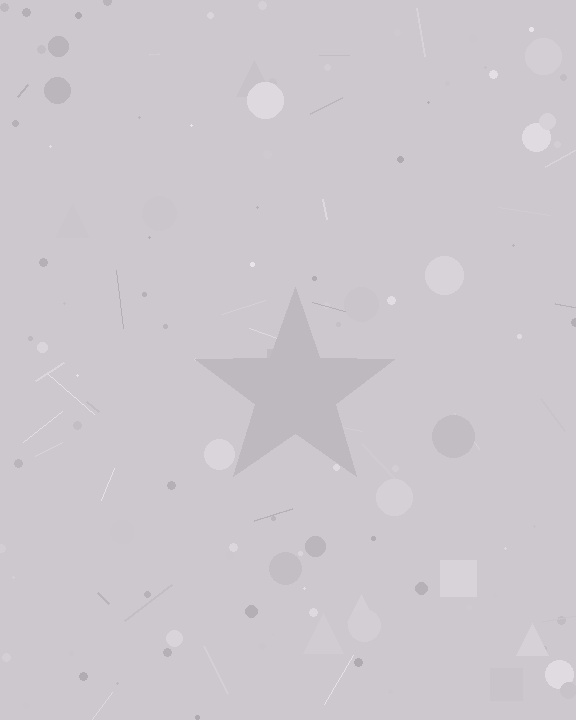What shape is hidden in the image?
A star is hidden in the image.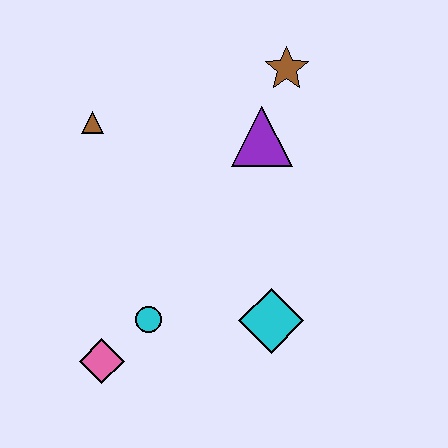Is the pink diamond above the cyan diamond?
No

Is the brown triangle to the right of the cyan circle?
No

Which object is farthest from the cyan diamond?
The brown triangle is farthest from the cyan diamond.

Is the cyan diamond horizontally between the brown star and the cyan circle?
Yes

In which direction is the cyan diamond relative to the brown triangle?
The cyan diamond is below the brown triangle.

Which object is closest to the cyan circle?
The pink diamond is closest to the cyan circle.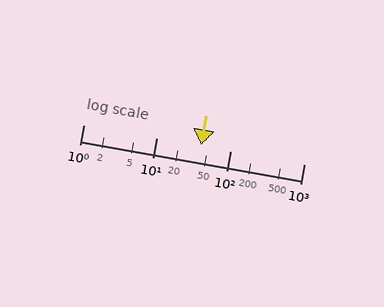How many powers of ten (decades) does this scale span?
The scale spans 3 decades, from 1 to 1000.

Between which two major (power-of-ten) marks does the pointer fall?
The pointer is between 10 and 100.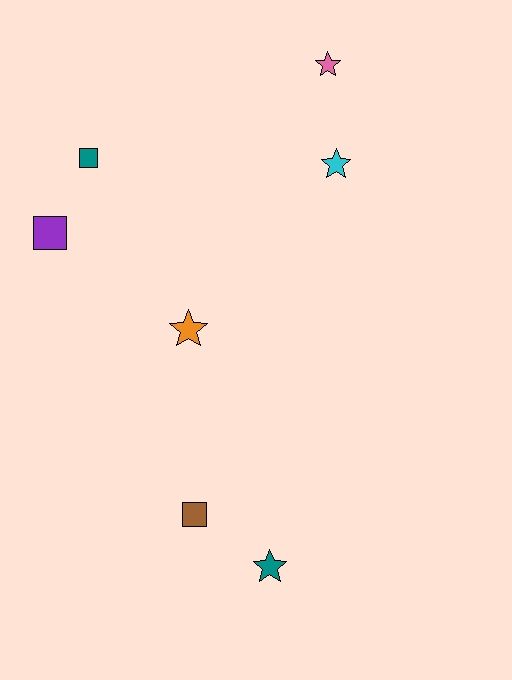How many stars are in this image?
There are 4 stars.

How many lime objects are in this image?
There are no lime objects.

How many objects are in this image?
There are 7 objects.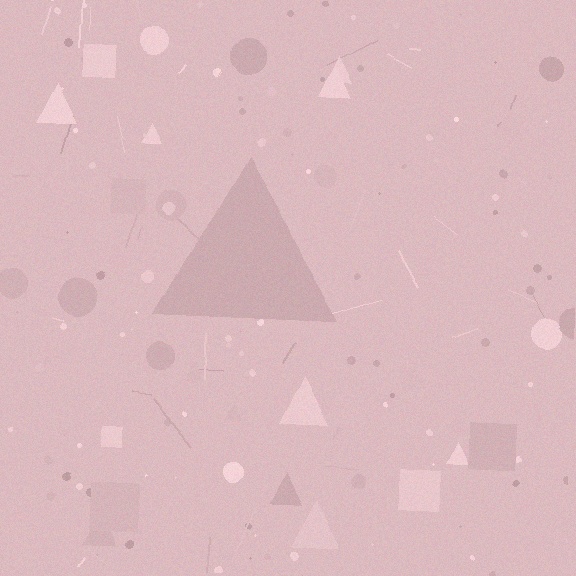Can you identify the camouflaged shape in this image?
The camouflaged shape is a triangle.